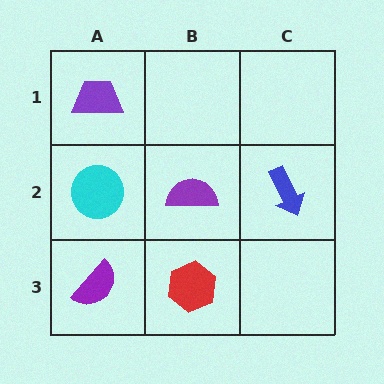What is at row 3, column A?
A purple semicircle.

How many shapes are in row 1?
1 shape.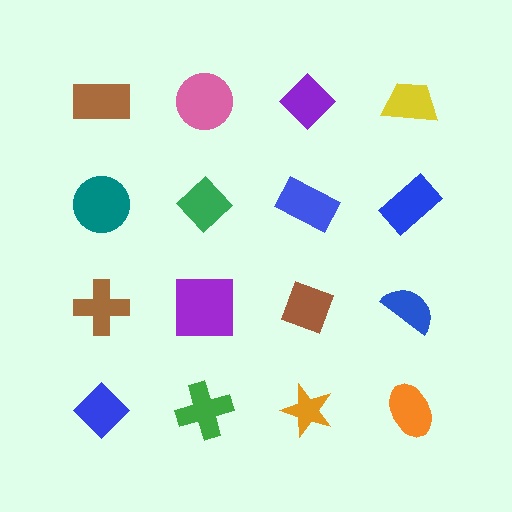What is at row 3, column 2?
A purple square.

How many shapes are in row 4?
4 shapes.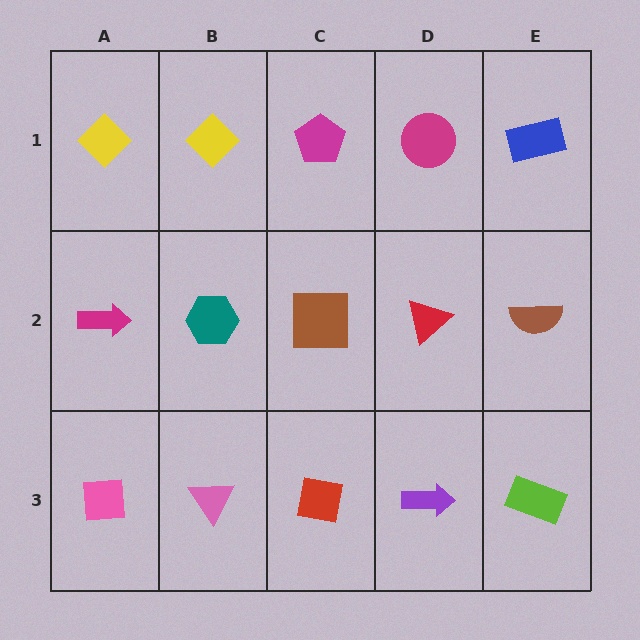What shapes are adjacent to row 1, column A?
A magenta arrow (row 2, column A), a yellow diamond (row 1, column B).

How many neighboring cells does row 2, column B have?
4.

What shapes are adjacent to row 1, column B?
A teal hexagon (row 2, column B), a yellow diamond (row 1, column A), a magenta pentagon (row 1, column C).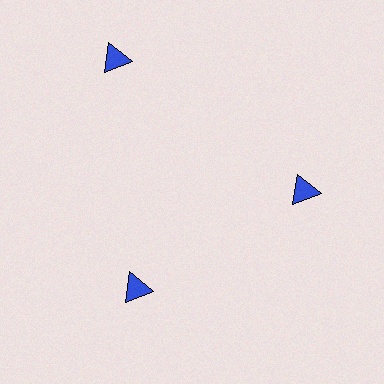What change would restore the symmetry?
The symmetry would be restored by moving it inward, back onto the ring so that all 3 triangles sit at equal angles and equal distance from the center.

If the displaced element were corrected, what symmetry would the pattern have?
It would have 3-fold rotational symmetry — the pattern would map onto itself every 120 degrees.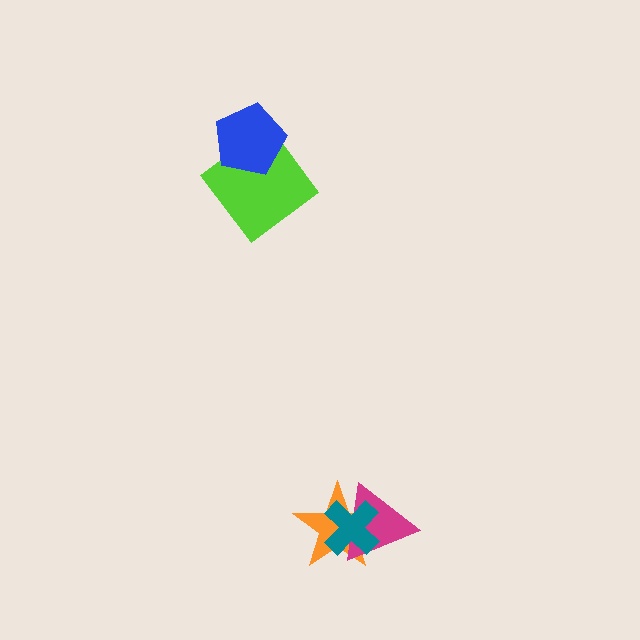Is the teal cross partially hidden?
No, no other shape covers it.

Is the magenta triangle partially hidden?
Yes, it is partially covered by another shape.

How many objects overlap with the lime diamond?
1 object overlaps with the lime diamond.